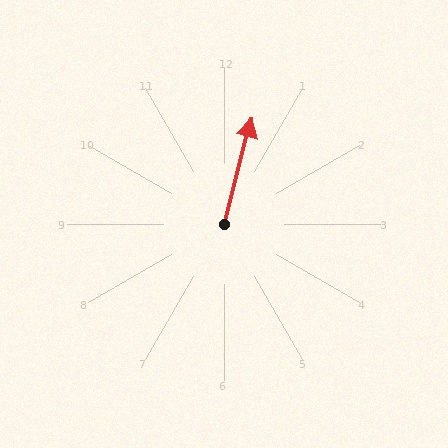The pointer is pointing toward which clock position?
Roughly 12 o'clock.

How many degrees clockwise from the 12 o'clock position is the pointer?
Approximately 15 degrees.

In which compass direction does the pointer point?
North.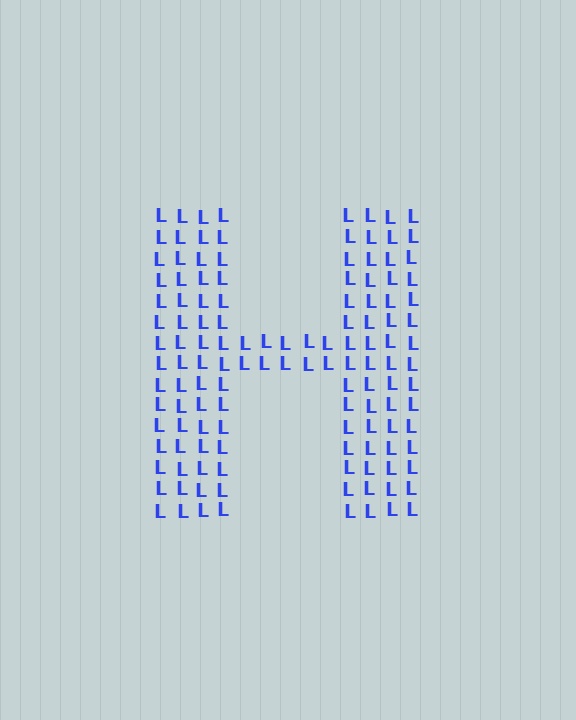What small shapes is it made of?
It is made of small letter L's.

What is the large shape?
The large shape is the letter H.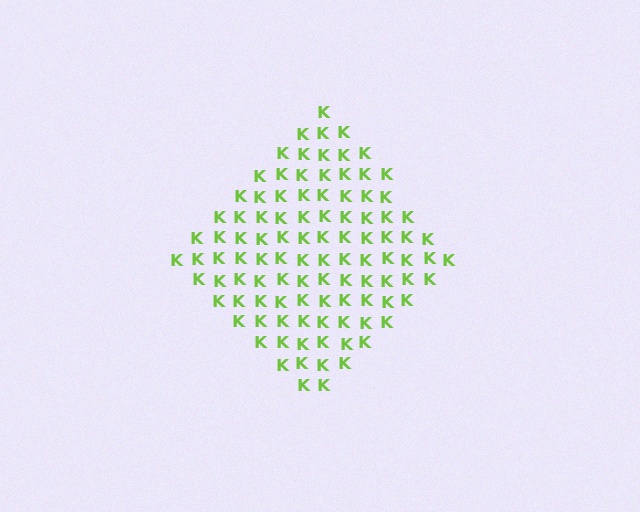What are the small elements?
The small elements are letter K's.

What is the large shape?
The large shape is a diamond.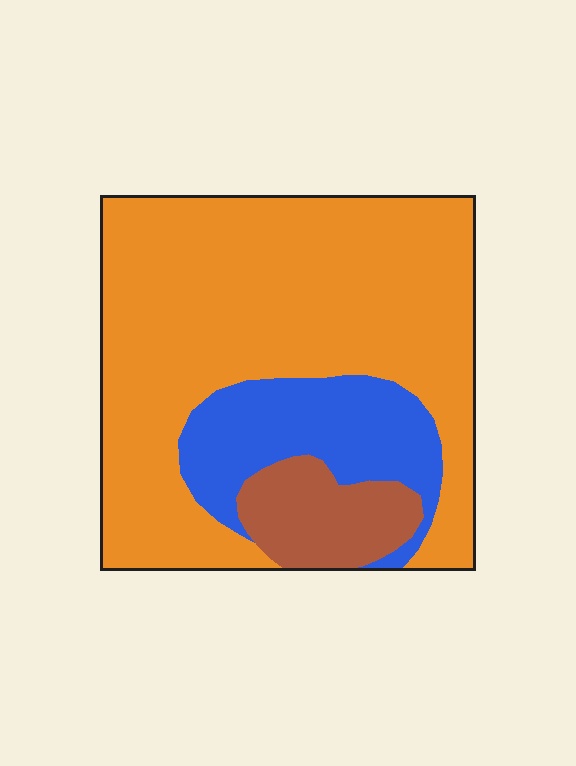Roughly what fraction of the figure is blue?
Blue covers roughly 20% of the figure.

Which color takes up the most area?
Orange, at roughly 70%.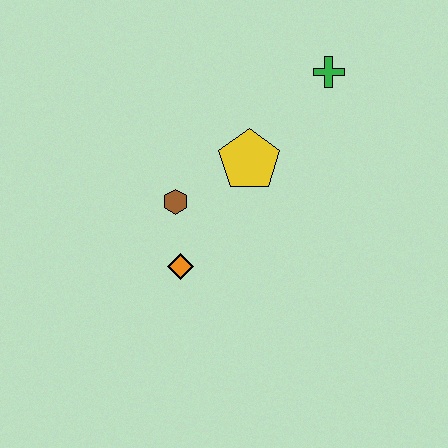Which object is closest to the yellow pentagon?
The brown hexagon is closest to the yellow pentagon.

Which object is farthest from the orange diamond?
The green cross is farthest from the orange diamond.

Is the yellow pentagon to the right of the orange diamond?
Yes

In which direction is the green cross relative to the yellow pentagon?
The green cross is above the yellow pentagon.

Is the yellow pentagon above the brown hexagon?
Yes